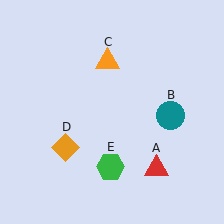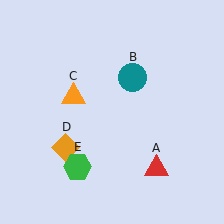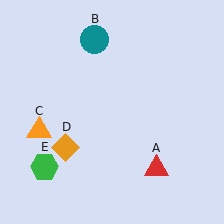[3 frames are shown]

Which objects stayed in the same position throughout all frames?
Red triangle (object A) and orange diamond (object D) remained stationary.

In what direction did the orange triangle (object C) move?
The orange triangle (object C) moved down and to the left.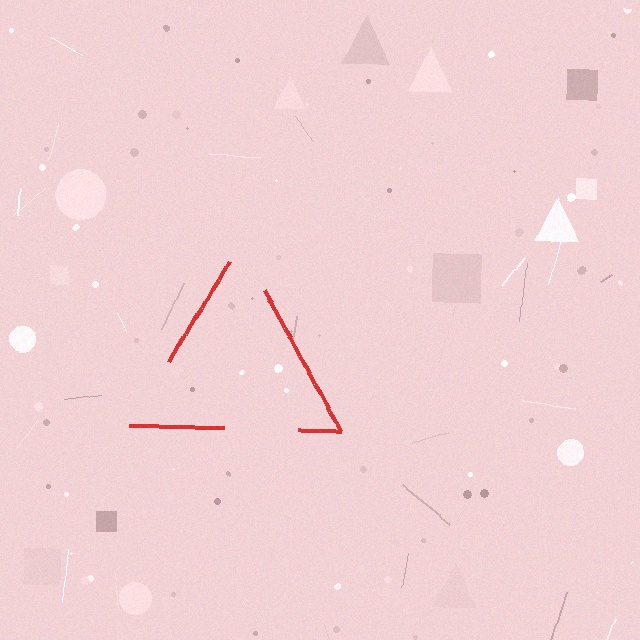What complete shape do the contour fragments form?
The contour fragments form a triangle.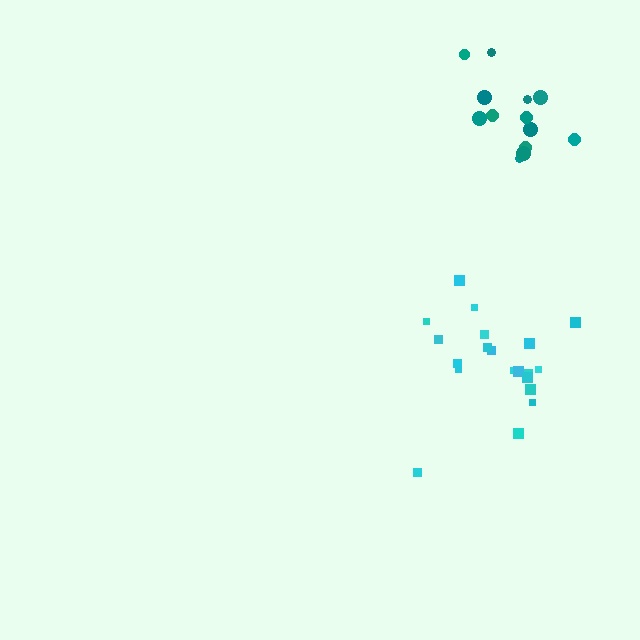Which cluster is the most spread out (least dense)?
Cyan.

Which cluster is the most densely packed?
Teal.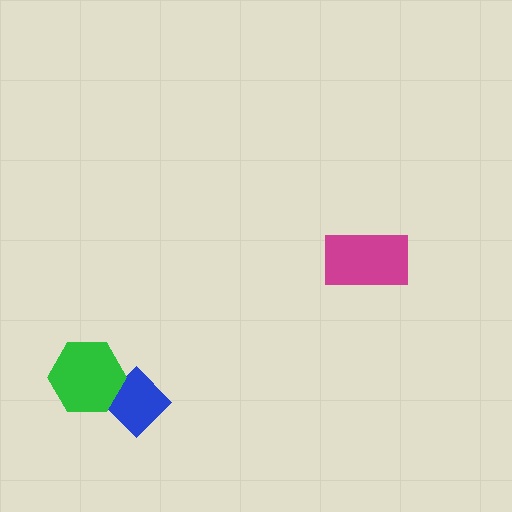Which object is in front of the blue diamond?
The green hexagon is in front of the blue diamond.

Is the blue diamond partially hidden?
Yes, it is partially covered by another shape.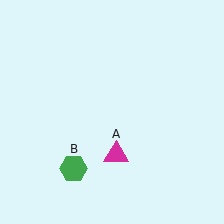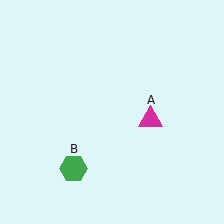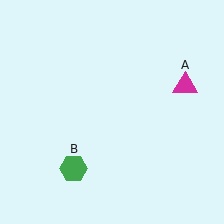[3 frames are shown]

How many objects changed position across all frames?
1 object changed position: magenta triangle (object A).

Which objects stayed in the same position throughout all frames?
Green hexagon (object B) remained stationary.